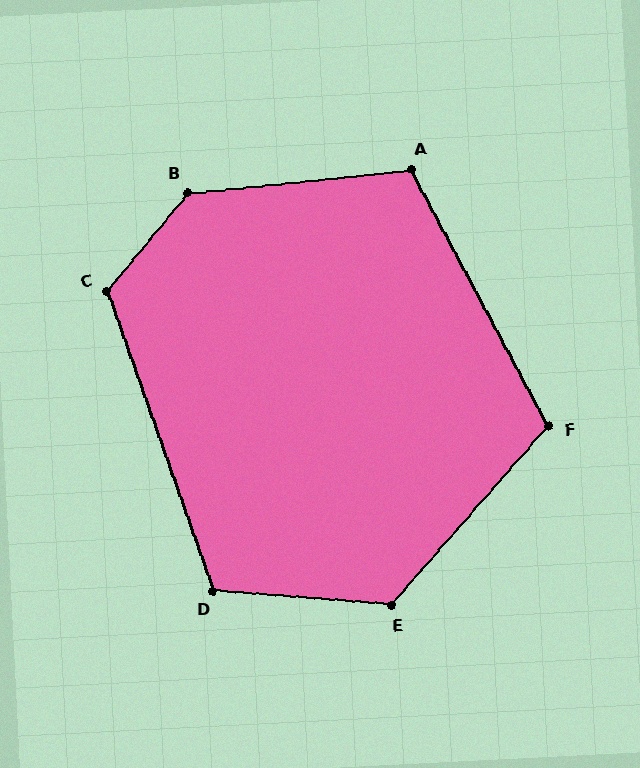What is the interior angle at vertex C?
Approximately 121 degrees (obtuse).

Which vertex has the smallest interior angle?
F, at approximately 111 degrees.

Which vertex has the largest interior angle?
B, at approximately 135 degrees.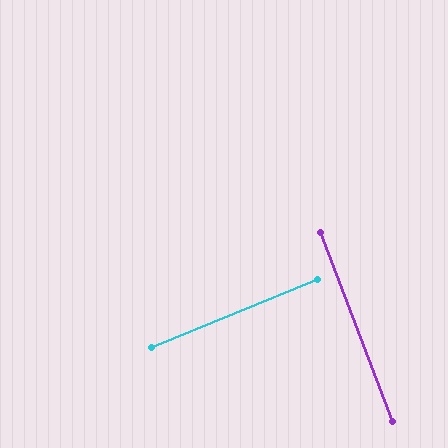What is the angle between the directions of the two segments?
Approximately 88 degrees.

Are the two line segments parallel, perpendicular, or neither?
Perpendicular — they meet at approximately 88°.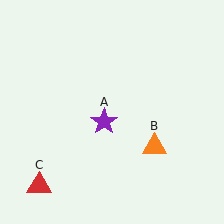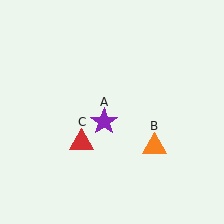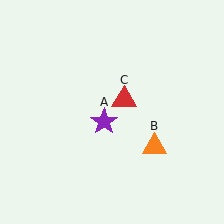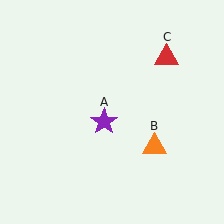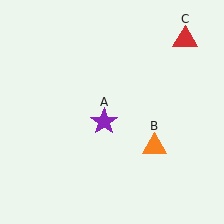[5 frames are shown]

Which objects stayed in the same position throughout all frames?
Purple star (object A) and orange triangle (object B) remained stationary.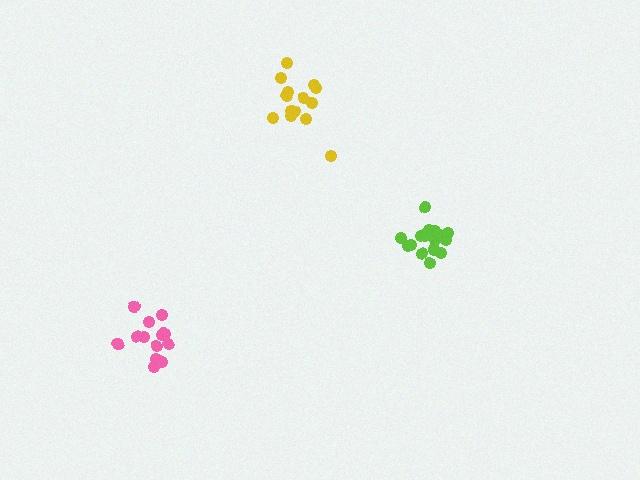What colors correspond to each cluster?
The clusters are colored: lime, pink, yellow.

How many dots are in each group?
Group 1: 18 dots, Group 2: 15 dots, Group 3: 14 dots (47 total).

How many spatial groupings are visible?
There are 3 spatial groupings.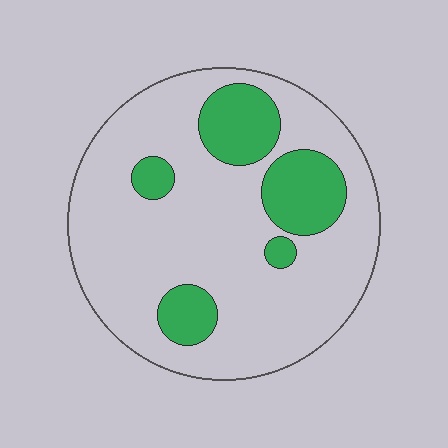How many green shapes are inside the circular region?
5.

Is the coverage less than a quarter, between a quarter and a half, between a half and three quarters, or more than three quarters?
Less than a quarter.